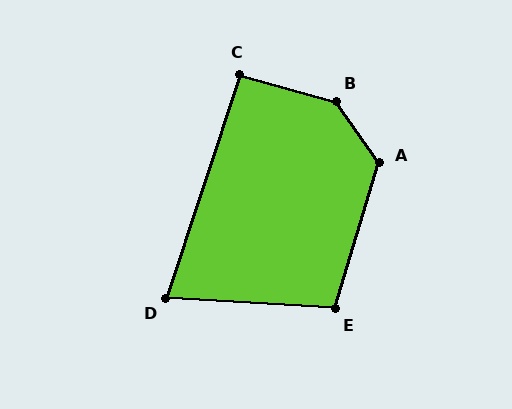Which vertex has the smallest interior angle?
D, at approximately 75 degrees.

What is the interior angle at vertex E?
Approximately 104 degrees (obtuse).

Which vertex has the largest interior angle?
B, at approximately 141 degrees.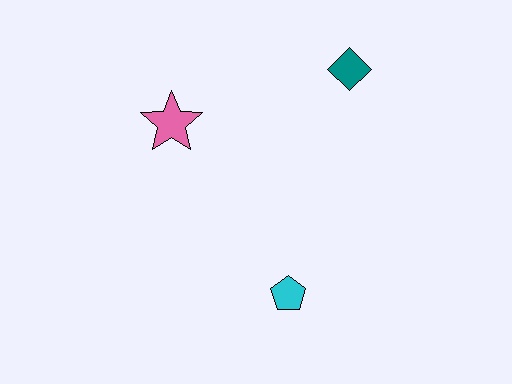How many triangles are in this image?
There are no triangles.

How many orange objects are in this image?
There are no orange objects.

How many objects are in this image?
There are 3 objects.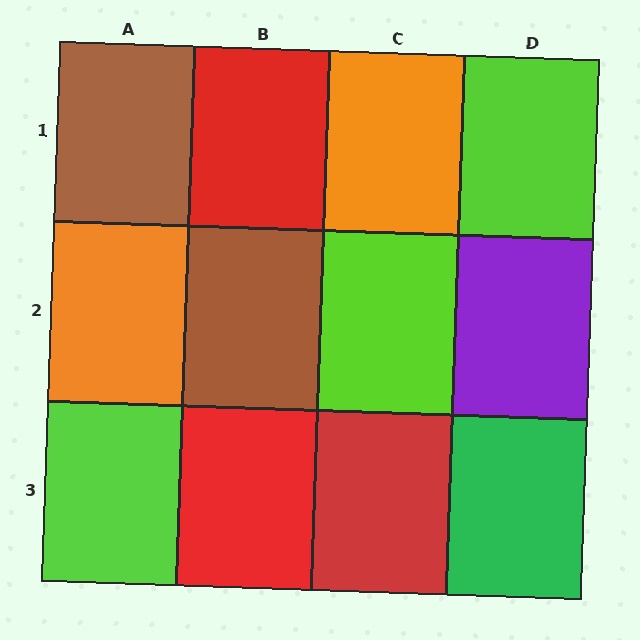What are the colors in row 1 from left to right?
Brown, red, orange, lime.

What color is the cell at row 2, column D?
Purple.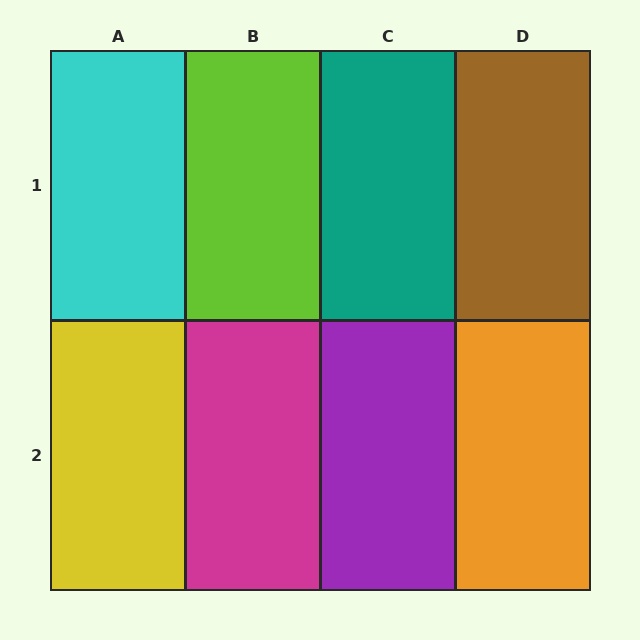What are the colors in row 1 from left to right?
Cyan, lime, teal, brown.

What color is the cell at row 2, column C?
Purple.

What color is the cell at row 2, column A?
Yellow.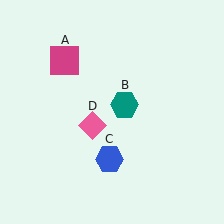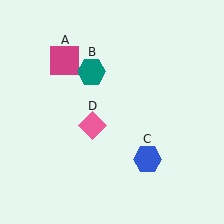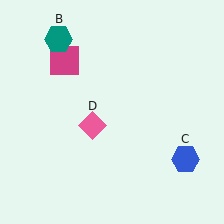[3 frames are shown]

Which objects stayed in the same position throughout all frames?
Magenta square (object A) and pink diamond (object D) remained stationary.